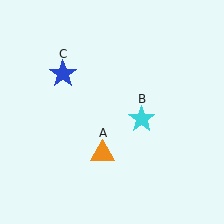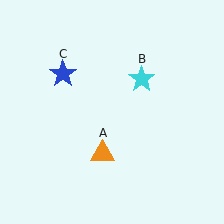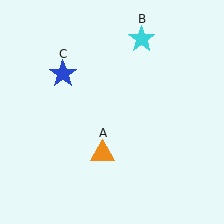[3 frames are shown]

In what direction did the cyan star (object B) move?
The cyan star (object B) moved up.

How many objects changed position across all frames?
1 object changed position: cyan star (object B).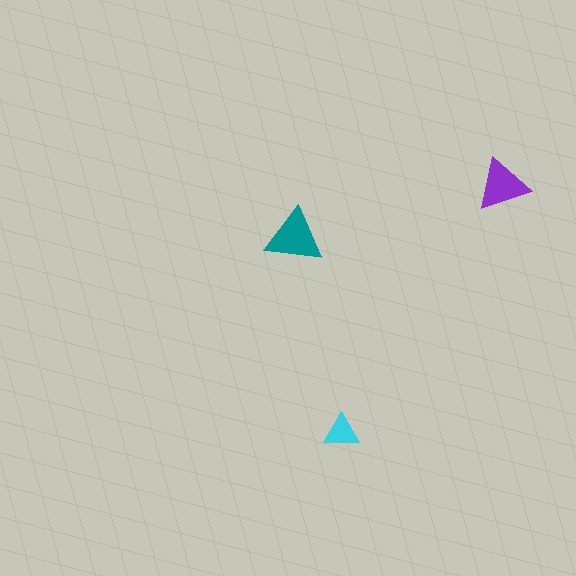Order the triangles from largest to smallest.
the teal one, the purple one, the cyan one.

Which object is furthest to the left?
The teal triangle is leftmost.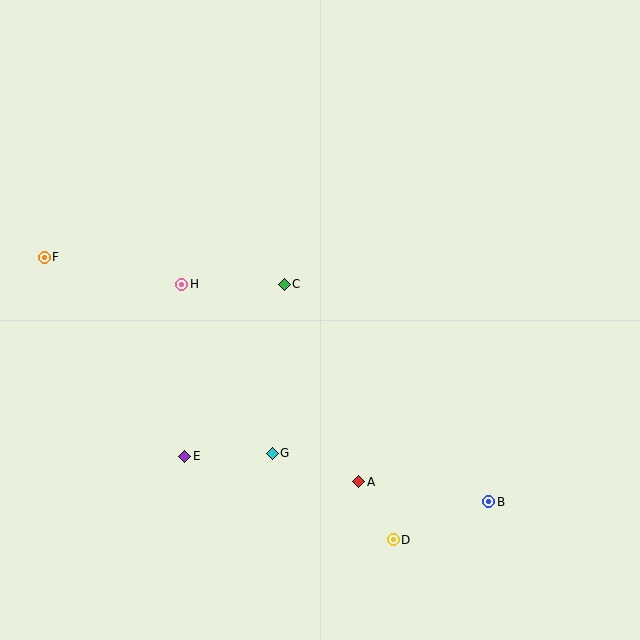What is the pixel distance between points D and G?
The distance between D and G is 149 pixels.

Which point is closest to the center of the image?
Point C at (284, 284) is closest to the center.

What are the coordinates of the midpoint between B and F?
The midpoint between B and F is at (266, 379).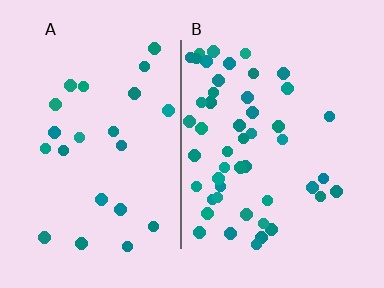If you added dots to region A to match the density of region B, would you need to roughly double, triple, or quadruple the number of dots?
Approximately double.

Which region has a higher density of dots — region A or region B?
B (the right).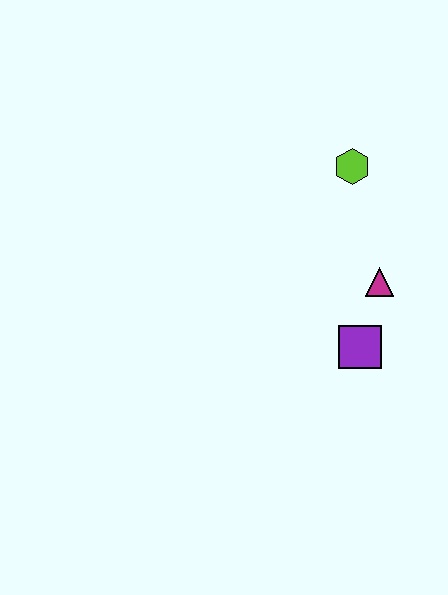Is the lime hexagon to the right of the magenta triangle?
No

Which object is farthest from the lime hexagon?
The purple square is farthest from the lime hexagon.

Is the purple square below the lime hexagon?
Yes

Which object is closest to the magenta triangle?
The purple square is closest to the magenta triangle.